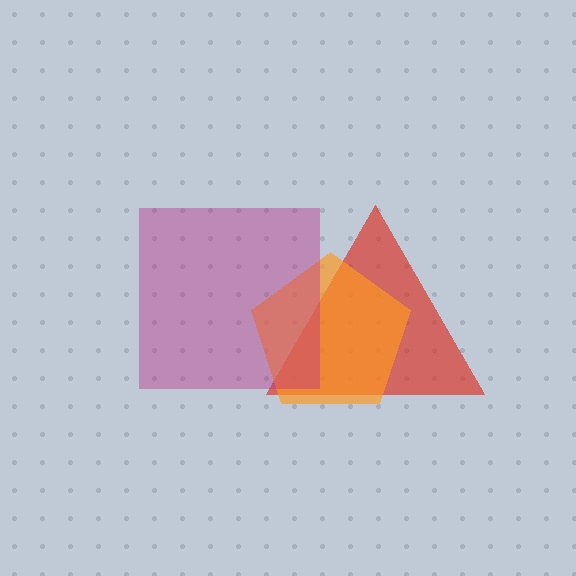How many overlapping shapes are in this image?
There are 3 overlapping shapes in the image.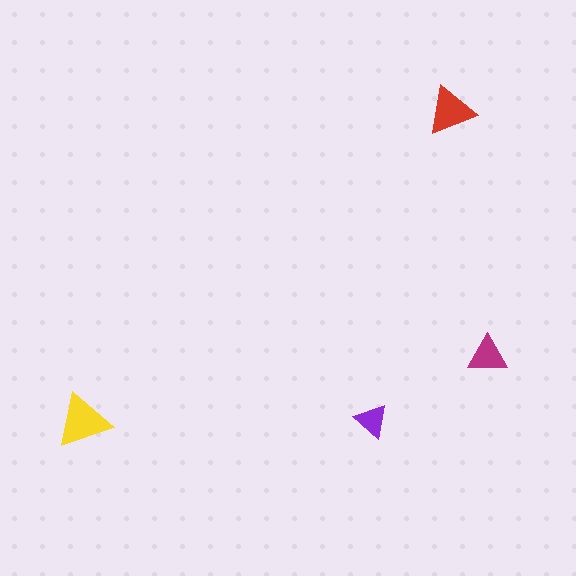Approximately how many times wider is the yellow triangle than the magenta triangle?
About 1.5 times wider.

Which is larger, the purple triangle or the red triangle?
The red one.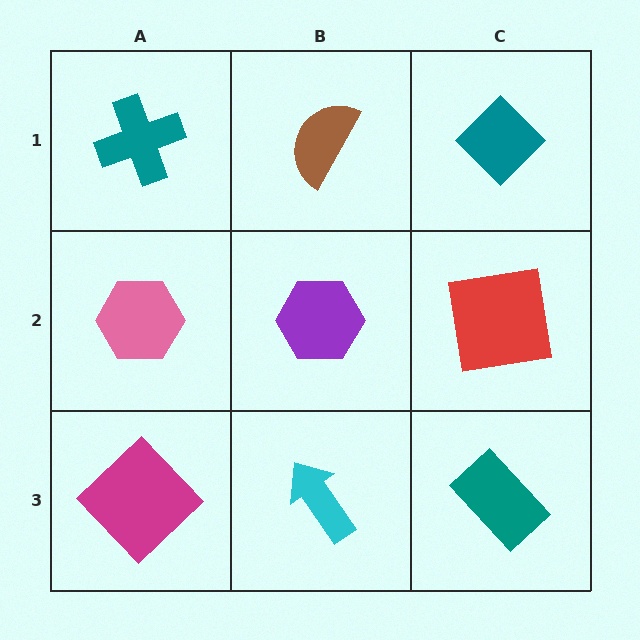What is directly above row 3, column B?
A purple hexagon.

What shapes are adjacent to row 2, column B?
A brown semicircle (row 1, column B), a cyan arrow (row 3, column B), a pink hexagon (row 2, column A), a red square (row 2, column C).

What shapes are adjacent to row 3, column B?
A purple hexagon (row 2, column B), a magenta diamond (row 3, column A), a teal rectangle (row 3, column C).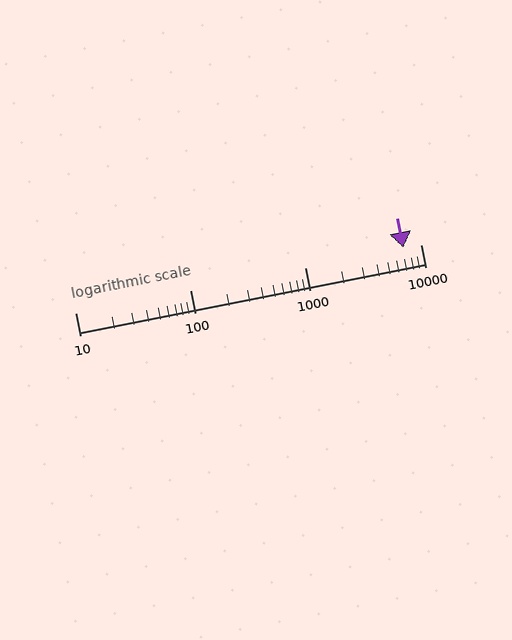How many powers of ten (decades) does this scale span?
The scale spans 3 decades, from 10 to 10000.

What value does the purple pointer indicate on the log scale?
The pointer indicates approximately 7100.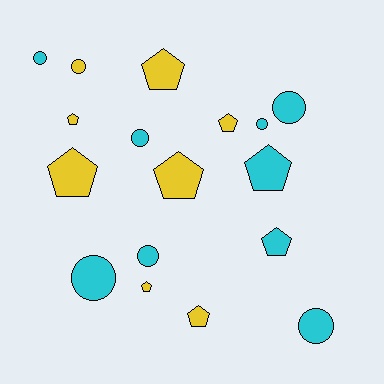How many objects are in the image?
There are 17 objects.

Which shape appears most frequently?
Pentagon, with 9 objects.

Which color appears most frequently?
Cyan, with 9 objects.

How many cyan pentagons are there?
There are 2 cyan pentagons.